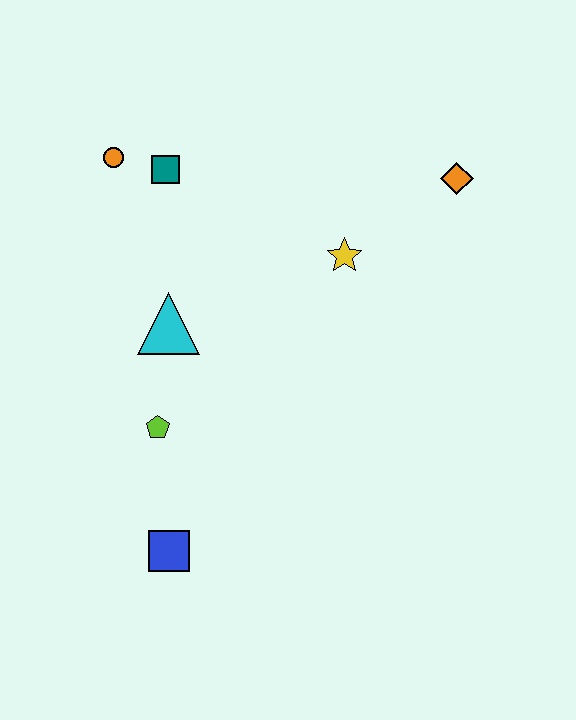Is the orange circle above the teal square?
Yes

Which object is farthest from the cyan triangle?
The orange diamond is farthest from the cyan triangle.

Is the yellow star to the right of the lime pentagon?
Yes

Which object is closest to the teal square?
The orange circle is closest to the teal square.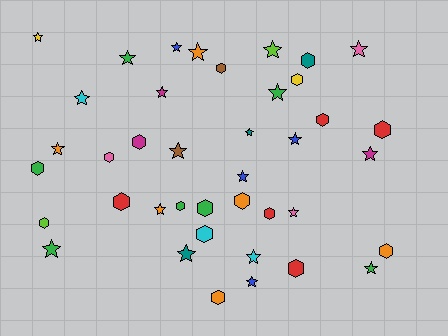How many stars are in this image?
There are 22 stars.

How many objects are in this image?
There are 40 objects.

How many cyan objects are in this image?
There are 3 cyan objects.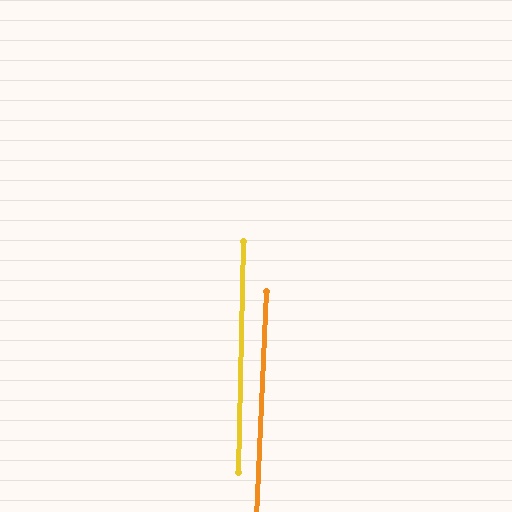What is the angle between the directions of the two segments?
Approximately 2 degrees.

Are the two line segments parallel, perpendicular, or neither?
Parallel — their directions differ by only 1.5°.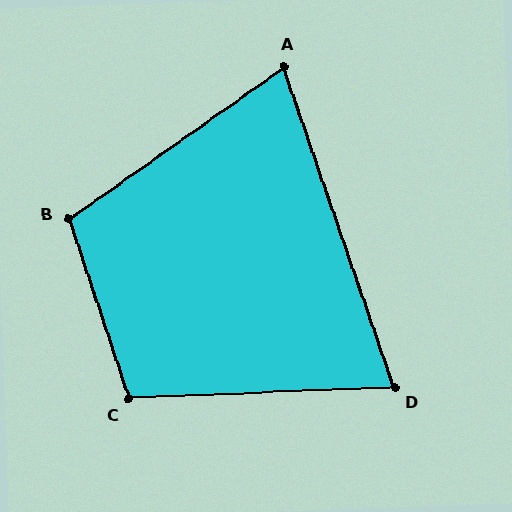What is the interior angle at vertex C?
Approximately 106 degrees (obtuse).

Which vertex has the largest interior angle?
B, at approximately 107 degrees.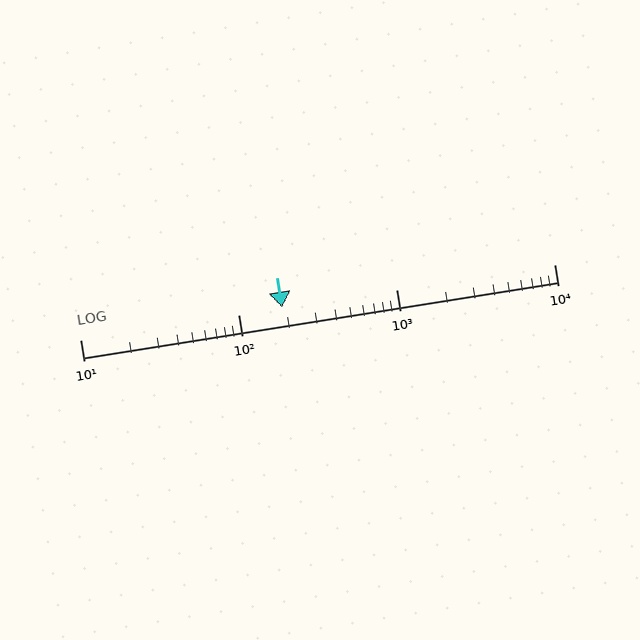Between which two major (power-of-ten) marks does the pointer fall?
The pointer is between 100 and 1000.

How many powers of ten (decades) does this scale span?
The scale spans 3 decades, from 10 to 10000.